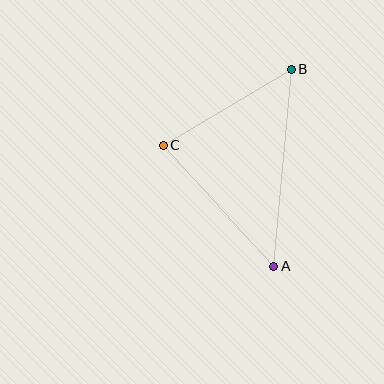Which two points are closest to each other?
Points B and C are closest to each other.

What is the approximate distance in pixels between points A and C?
The distance between A and C is approximately 164 pixels.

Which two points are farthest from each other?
Points A and B are farthest from each other.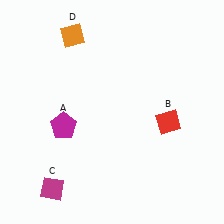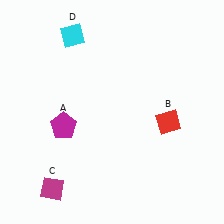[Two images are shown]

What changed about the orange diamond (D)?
In Image 1, D is orange. In Image 2, it changed to cyan.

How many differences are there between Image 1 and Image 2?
There is 1 difference between the two images.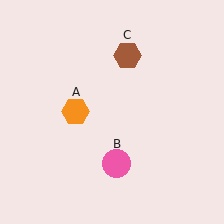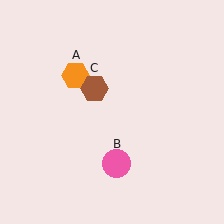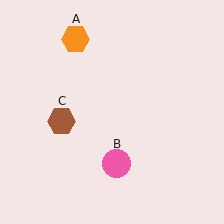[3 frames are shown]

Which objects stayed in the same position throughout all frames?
Pink circle (object B) remained stationary.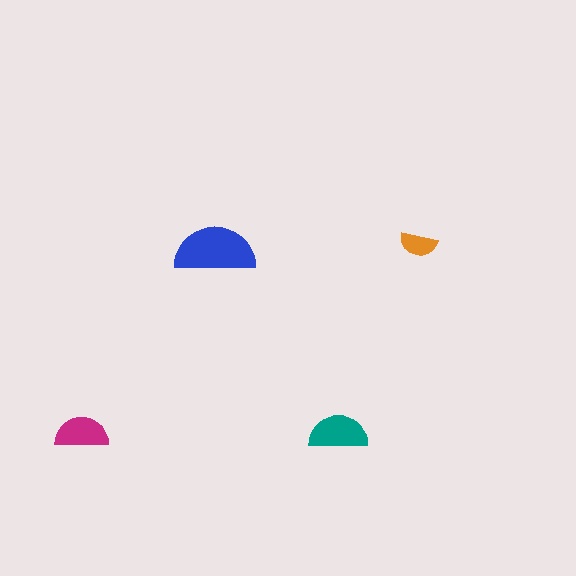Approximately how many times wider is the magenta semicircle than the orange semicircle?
About 1.5 times wider.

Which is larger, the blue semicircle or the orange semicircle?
The blue one.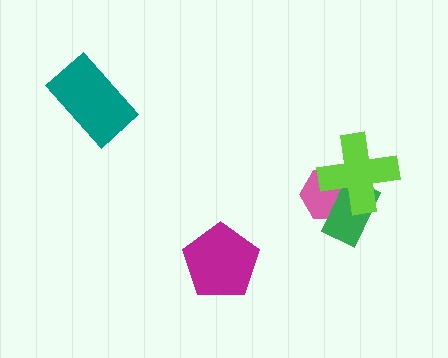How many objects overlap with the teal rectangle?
0 objects overlap with the teal rectangle.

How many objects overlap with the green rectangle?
2 objects overlap with the green rectangle.